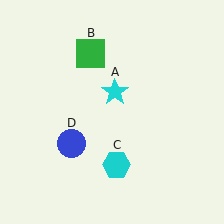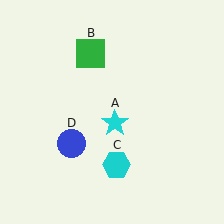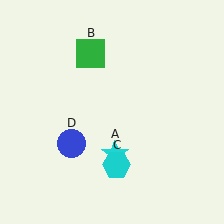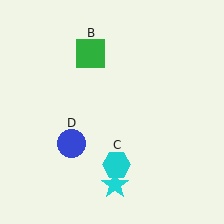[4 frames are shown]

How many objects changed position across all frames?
1 object changed position: cyan star (object A).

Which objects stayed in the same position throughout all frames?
Green square (object B) and cyan hexagon (object C) and blue circle (object D) remained stationary.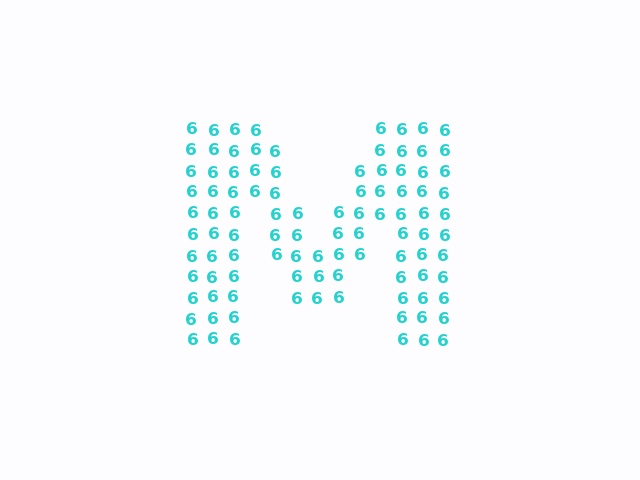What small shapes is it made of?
It is made of small digit 6's.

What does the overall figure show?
The overall figure shows the letter M.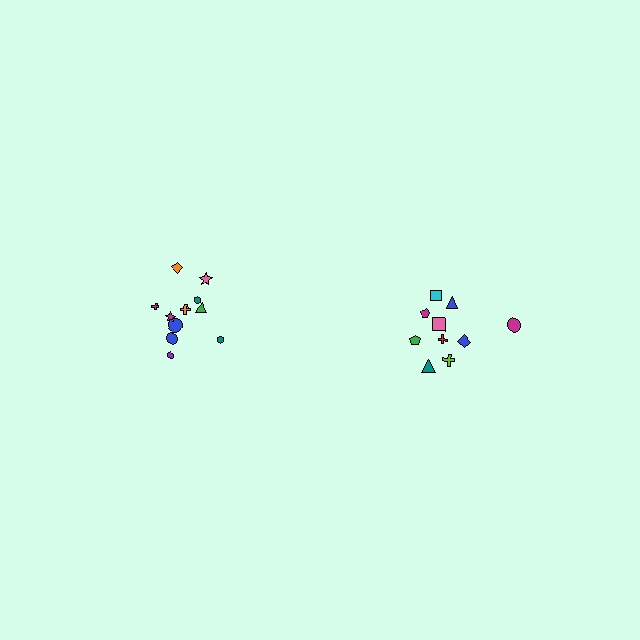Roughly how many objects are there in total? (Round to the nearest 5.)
Roughly 20 objects in total.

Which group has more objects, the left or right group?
The left group.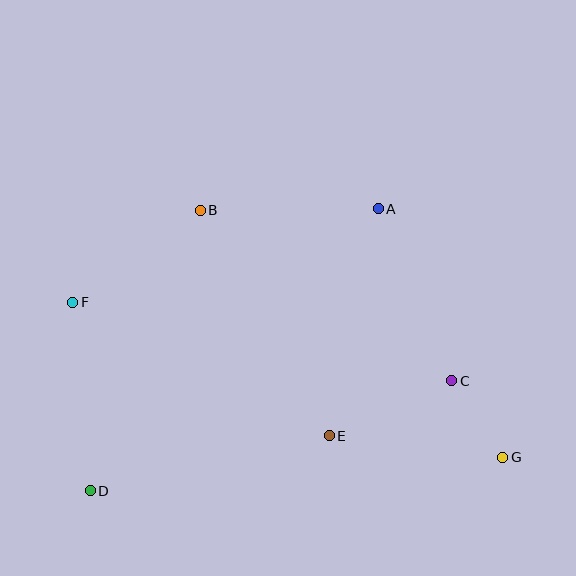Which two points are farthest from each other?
Points F and G are farthest from each other.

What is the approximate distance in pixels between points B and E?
The distance between B and E is approximately 260 pixels.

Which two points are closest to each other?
Points C and G are closest to each other.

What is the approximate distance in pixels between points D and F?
The distance between D and F is approximately 190 pixels.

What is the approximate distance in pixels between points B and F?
The distance between B and F is approximately 158 pixels.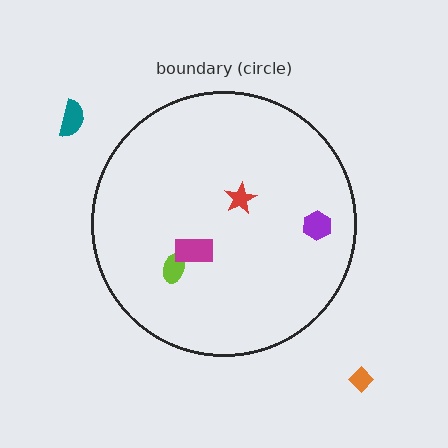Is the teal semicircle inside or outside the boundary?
Outside.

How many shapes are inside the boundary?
4 inside, 2 outside.